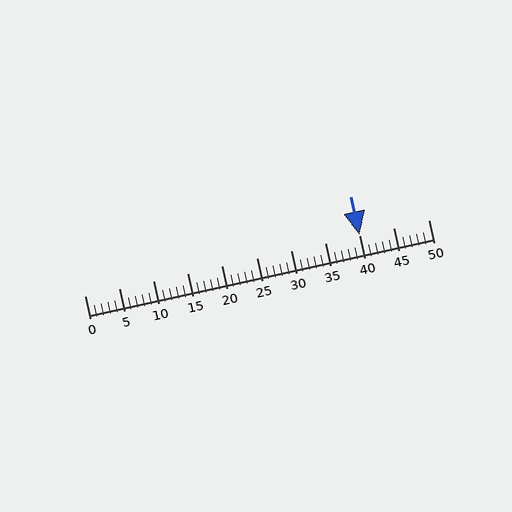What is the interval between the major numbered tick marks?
The major tick marks are spaced 5 units apart.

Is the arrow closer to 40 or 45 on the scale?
The arrow is closer to 40.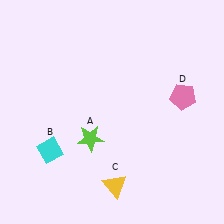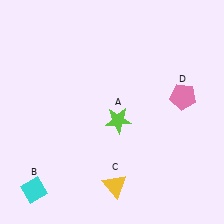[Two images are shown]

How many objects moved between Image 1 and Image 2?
2 objects moved between the two images.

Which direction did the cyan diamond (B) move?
The cyan diamond (B) moved down.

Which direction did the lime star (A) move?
The lime star (A) moved right.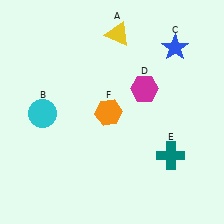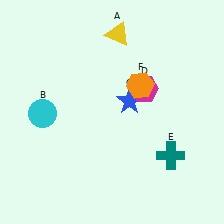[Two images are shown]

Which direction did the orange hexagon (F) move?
The orange hexagon (F) moved right.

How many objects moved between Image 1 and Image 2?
2 objects moved between the two images.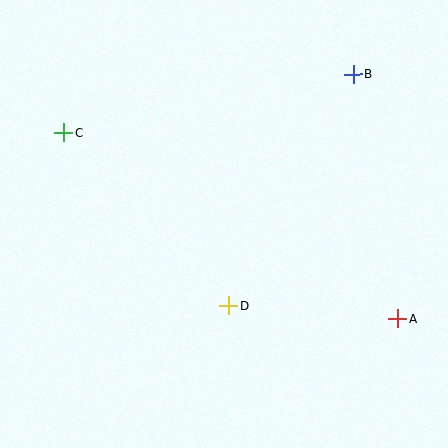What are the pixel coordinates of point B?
Point B is at (353, 74).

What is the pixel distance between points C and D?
The distance between C and D is 239 pixels.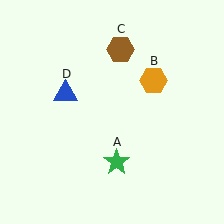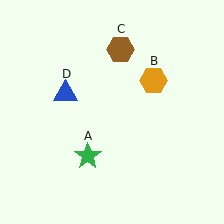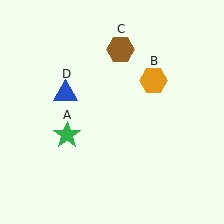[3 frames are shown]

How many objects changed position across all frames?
1 object changed position: green star (object A).